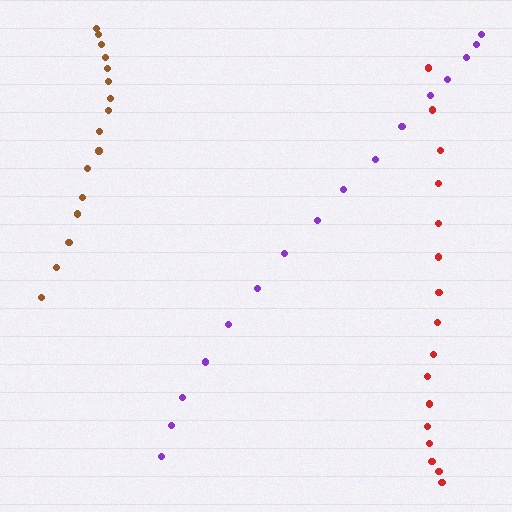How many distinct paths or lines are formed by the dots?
There are 3 distinct paths.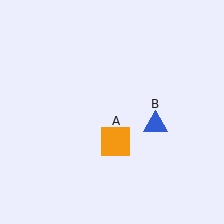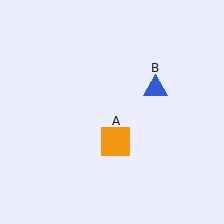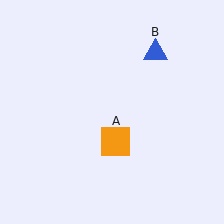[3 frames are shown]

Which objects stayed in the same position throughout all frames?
Orange square (object A) remained stationary.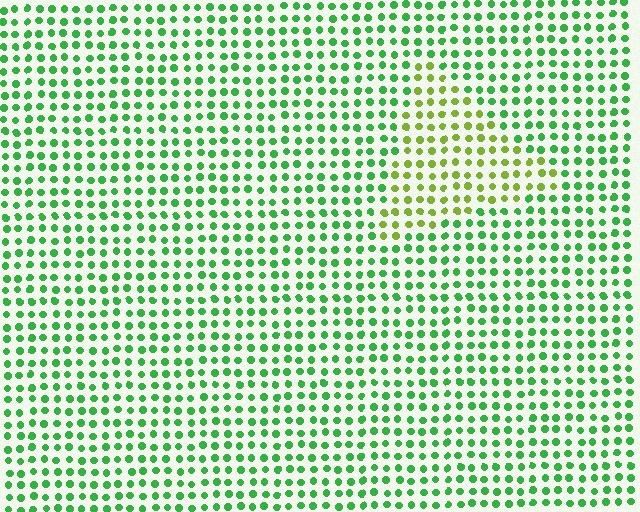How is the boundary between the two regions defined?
The boundary is defined purely by a slight shift in hue (about 44 degrees). Spacing, size, and orientation are identical on both sides.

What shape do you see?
I see a triangle.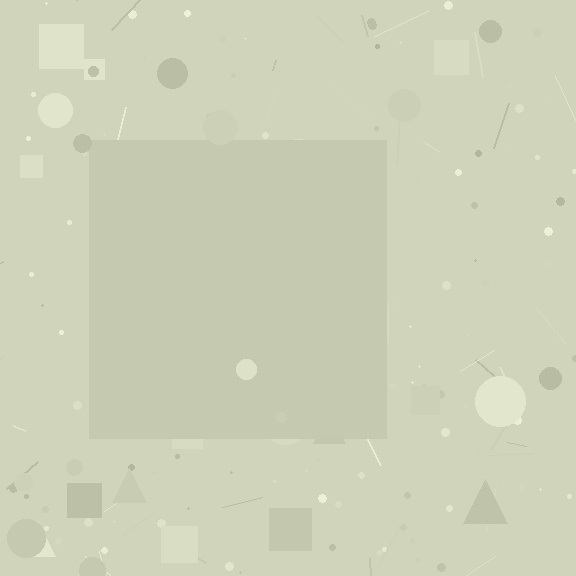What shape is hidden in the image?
A square is hidden in the image.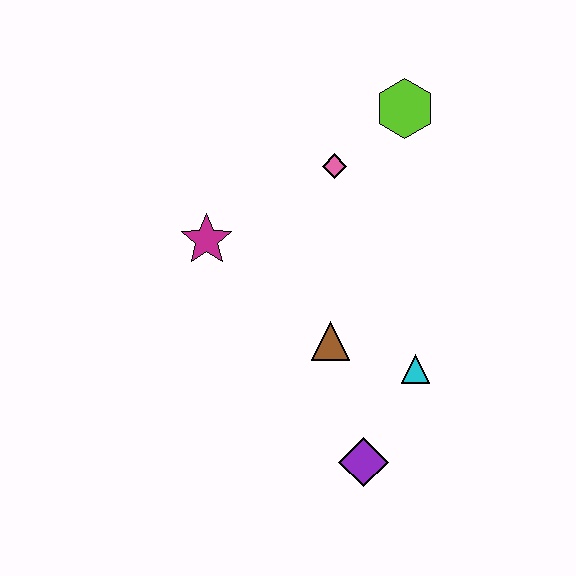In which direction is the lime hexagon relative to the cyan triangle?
The lime hexagon is above the cyan triangle.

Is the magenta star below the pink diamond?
Yes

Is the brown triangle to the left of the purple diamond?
Yes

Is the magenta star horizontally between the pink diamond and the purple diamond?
No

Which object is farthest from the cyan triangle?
The lime hexagon is farthest from the cyan triangle.